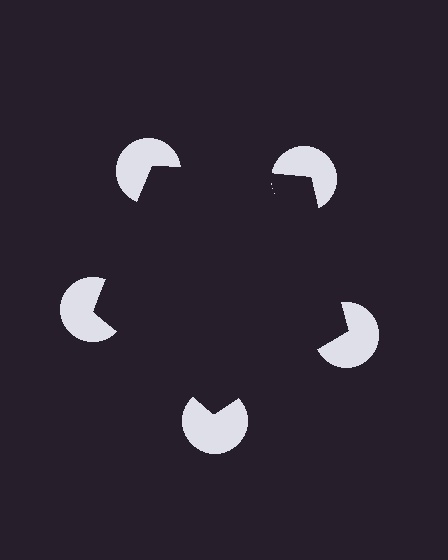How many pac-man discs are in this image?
There are 5 — one at each vertex of the illusory pentagon.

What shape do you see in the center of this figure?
An illusory pentagon — its edges are inferred from the aligned wedge cuts in the pac-man discs, not physically drawn.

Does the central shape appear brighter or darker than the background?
It typically appears slightly darker than the background, even though no actual brightness change is drawn.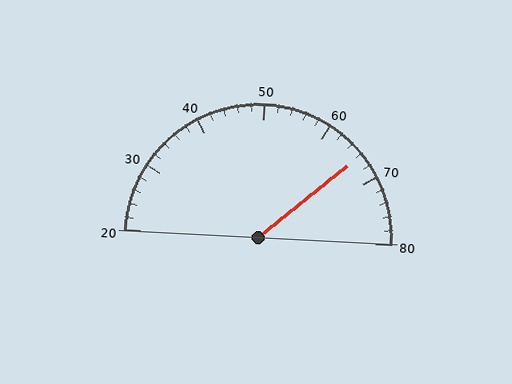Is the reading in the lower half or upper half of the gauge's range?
The reading is in the upper half of the range (20 to 80).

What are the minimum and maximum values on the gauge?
The gauge ranges from 20 to 80.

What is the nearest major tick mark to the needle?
The nearest major tick mark is 70.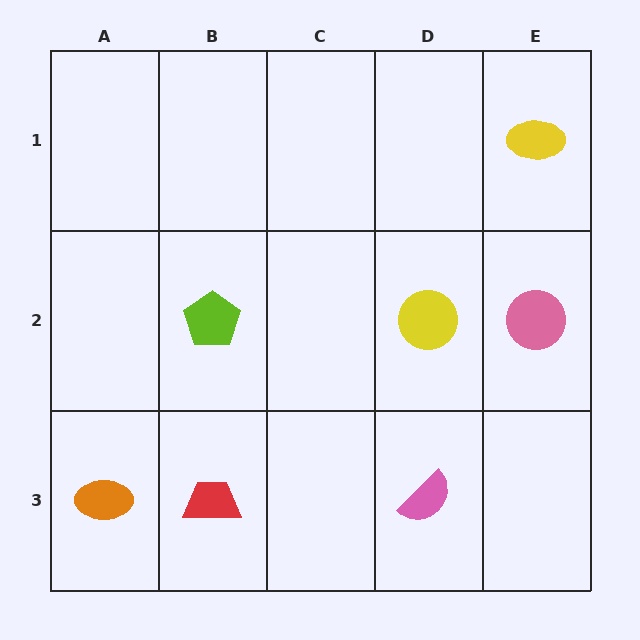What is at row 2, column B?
A lime pentagon.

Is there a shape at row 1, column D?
No, that cell is empty.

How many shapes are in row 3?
3 shapes.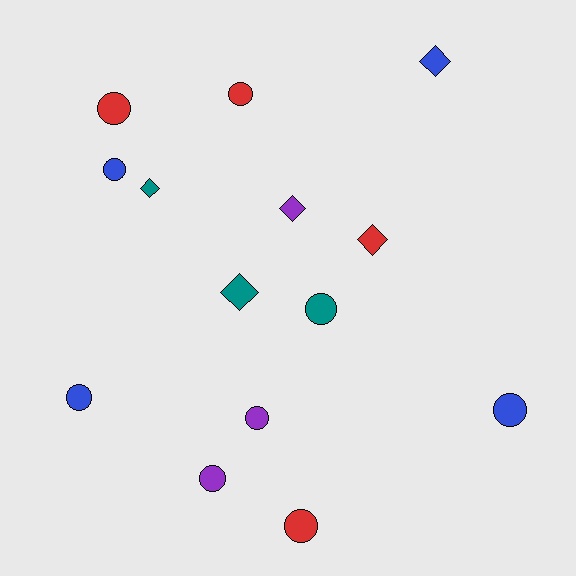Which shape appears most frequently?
Circle, with 9 objects.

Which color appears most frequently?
Red, with 4 objects.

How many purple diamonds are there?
There is 1 purple diamond.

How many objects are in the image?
There are 14 objects.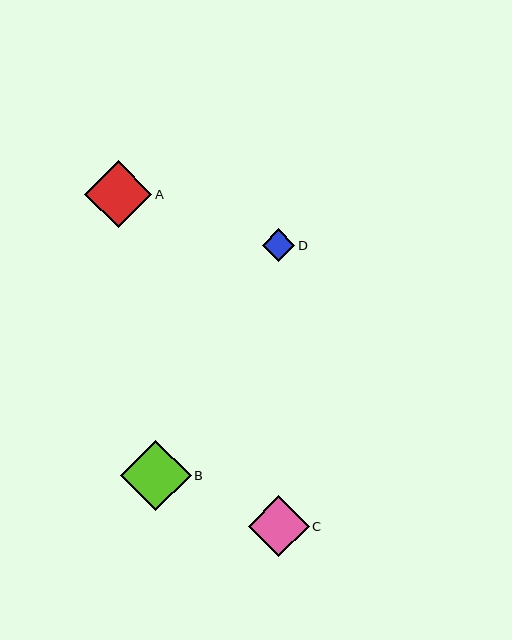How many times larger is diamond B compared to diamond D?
Diamond B is approximately 2.2 times the size of diamond D.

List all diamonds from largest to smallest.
From largest to smallest: B, A, C, D.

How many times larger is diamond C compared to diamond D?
Diamond C is approximately 1.9 times the size of diamond D.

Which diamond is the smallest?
Diamond D is the smallest with a size of approximately 32 pixels.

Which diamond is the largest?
Diamond B is the largest with a size of approximately 70 pixels.